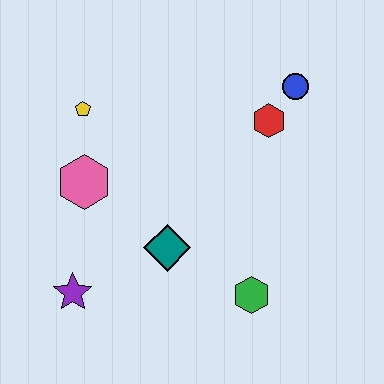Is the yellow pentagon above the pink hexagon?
Yes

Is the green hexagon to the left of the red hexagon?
Yes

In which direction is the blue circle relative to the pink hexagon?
The blue circle is to the right of the pink hexagon.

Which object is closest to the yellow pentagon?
The pink hexagon is closest to the yellow pentagon.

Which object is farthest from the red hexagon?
The purple star is farthest from the red hexagon.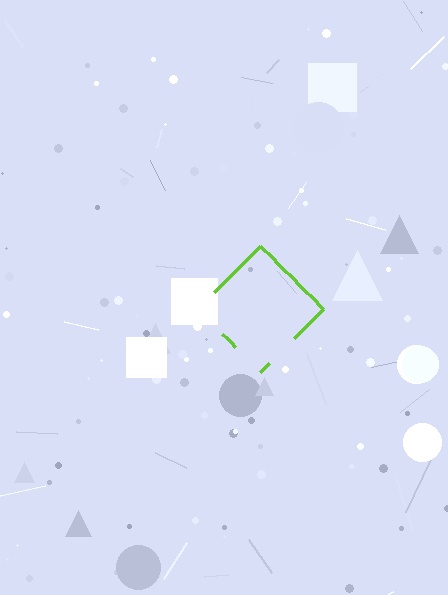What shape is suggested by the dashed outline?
The dashed outline suggests a diamond.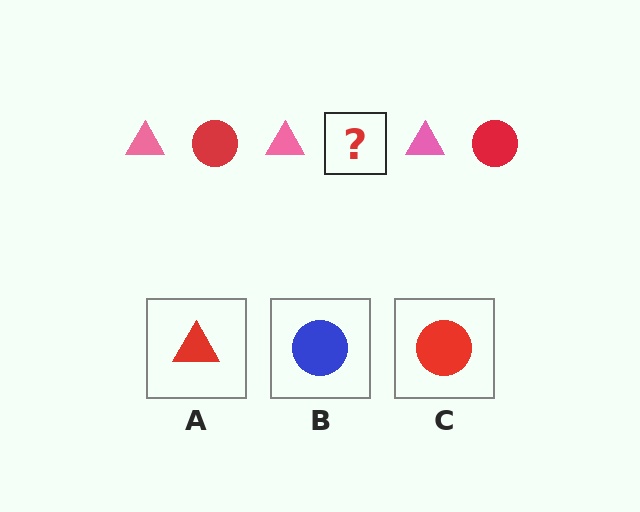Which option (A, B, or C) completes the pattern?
C.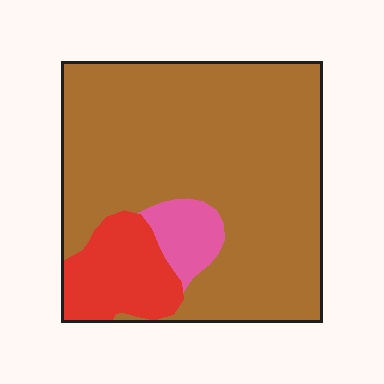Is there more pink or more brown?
Brown.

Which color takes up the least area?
Pink, at roughly 5%.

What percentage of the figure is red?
Red takes up about one eighth (1/8) of the figure.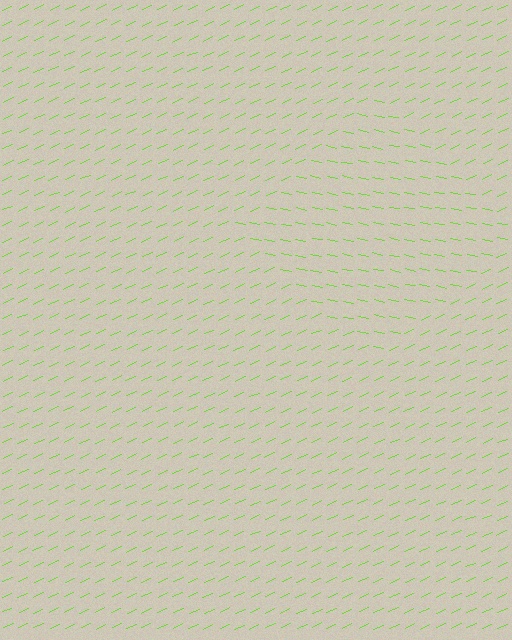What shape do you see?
I see a diamond.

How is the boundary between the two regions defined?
The boundary is defined purely by a change in line orientation (approximately 36 degrees difference). All lines are the same color and thickness.